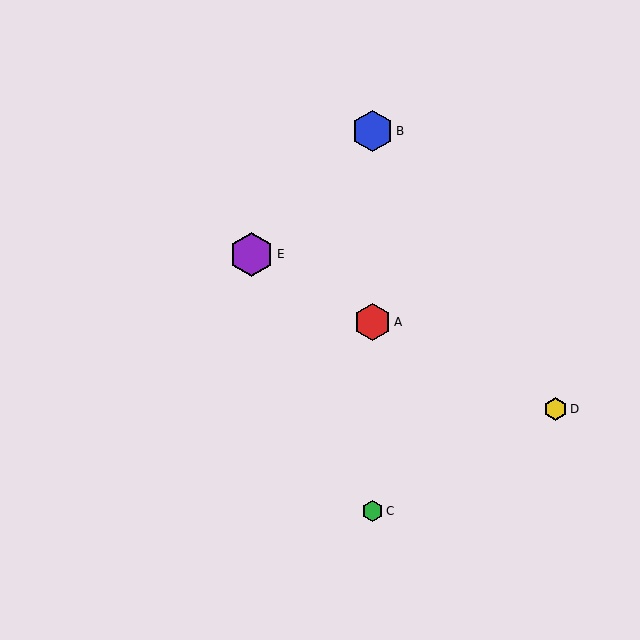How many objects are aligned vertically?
3 objects (A, B, C) are aligned vertically.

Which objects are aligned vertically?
Objects A, B, C are aligned vertically.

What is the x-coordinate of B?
Object B is at x≈373.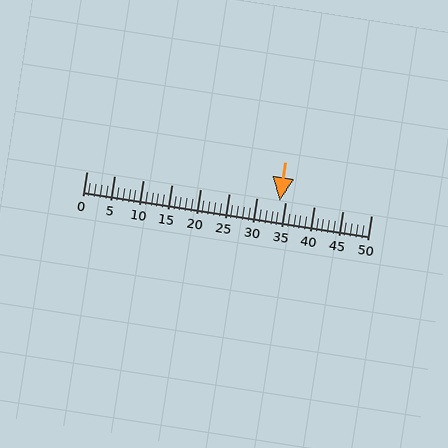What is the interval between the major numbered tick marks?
The major tick marks are spaced 5 units apart.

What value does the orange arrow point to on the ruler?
The orange arrow points to approximately 34.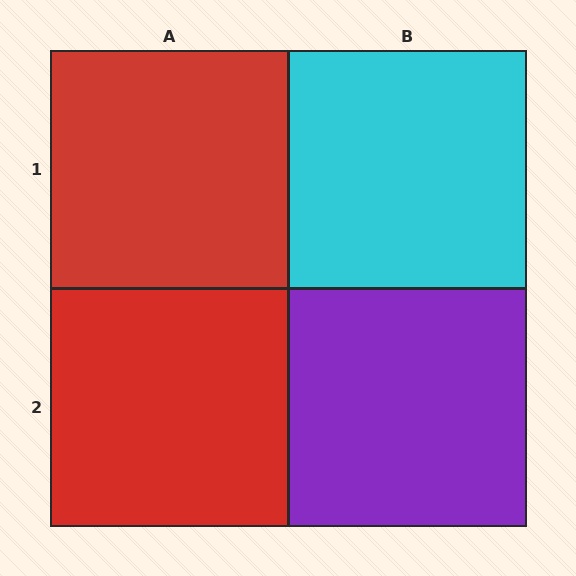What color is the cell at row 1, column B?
Cyan.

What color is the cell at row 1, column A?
Red.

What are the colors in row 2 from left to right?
Red, purple.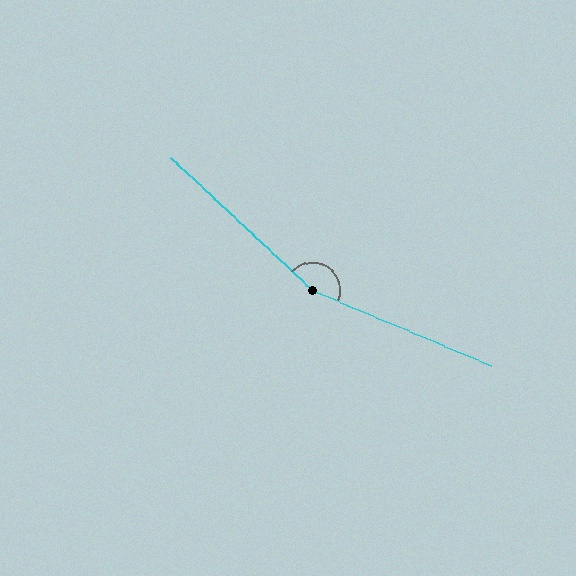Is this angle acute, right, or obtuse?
It is obtuse.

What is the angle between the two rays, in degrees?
Approximately 160 degrees.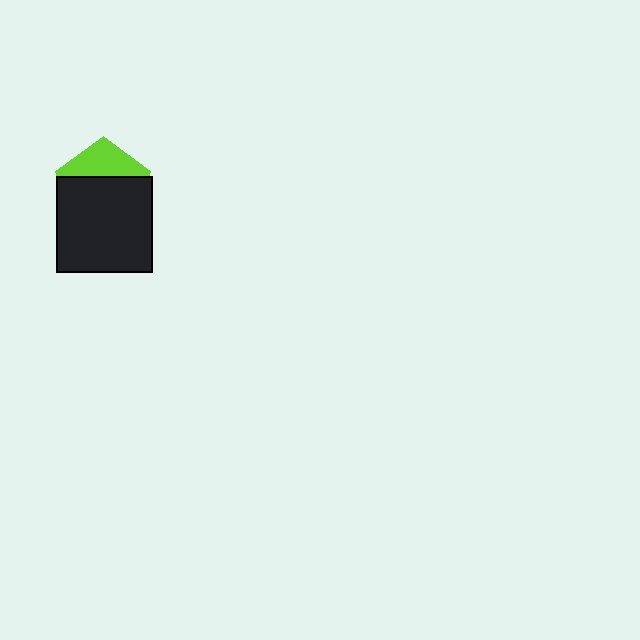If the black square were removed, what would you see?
You would see the complete lime pentagon.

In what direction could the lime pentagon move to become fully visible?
The lime pentagon could move up. That would shift it out from behind the black square entirely.